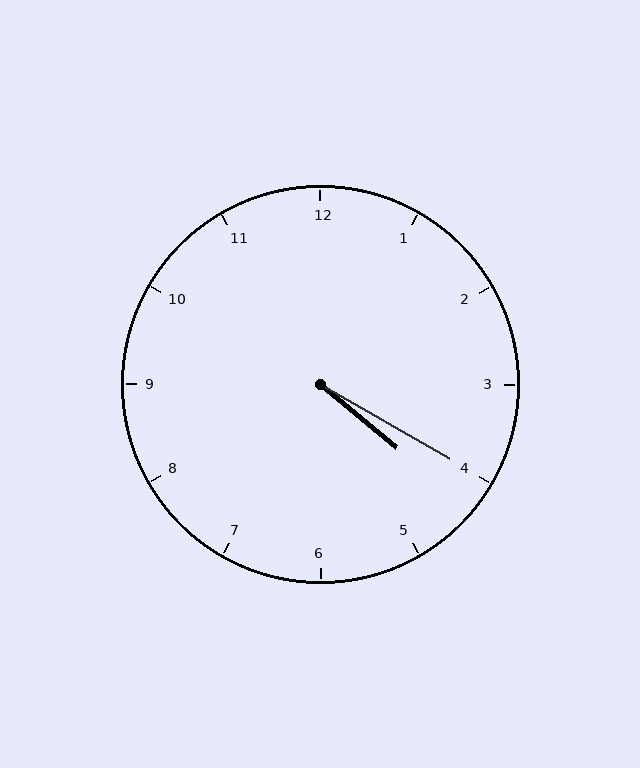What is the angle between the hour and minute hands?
Approximately 10 degrees.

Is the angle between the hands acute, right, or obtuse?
It is acute.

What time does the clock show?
4:20.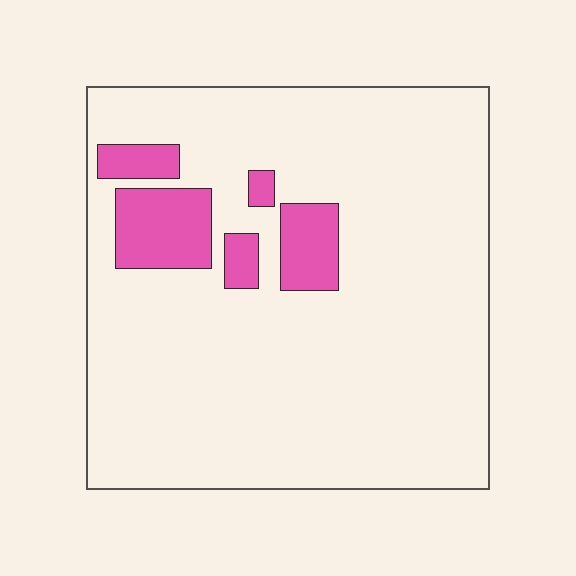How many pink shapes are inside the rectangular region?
5.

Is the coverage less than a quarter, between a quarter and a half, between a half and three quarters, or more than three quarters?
Less than a quarter.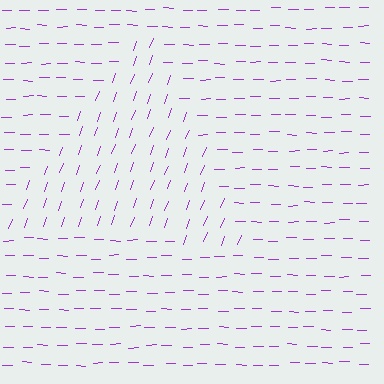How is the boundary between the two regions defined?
The boundary is defined purely by a change in line orientation (approximately 70 degrees difference). All lines are the same color and thickness.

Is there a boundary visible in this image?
Yes, there is a texture boundary formed by a change in line orientation.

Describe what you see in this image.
The image is filled with small purple line segments. A triangle region in the image has lines oriented differently from the surrounding lines, creating a visible texture boundary.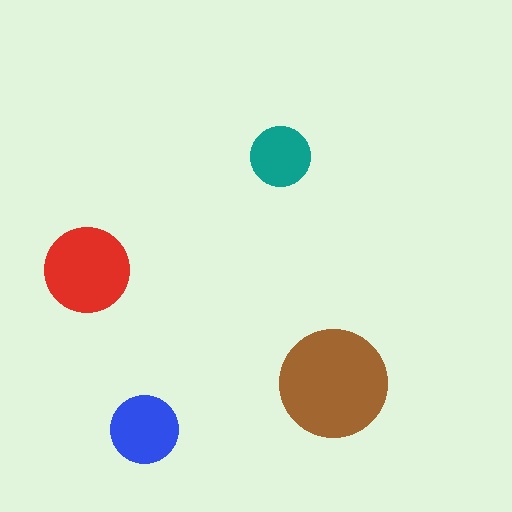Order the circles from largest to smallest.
the brown one, the red one, the blue one, the teal one.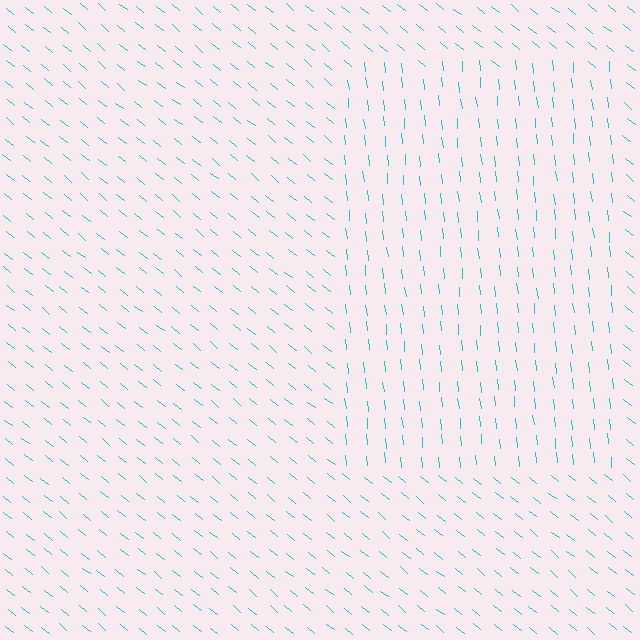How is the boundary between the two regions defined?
The boundary is defined purely by a change in line orientation (approximately 45 degrees difference). All lines are the same color and thickness.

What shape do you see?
I see a rectangle.